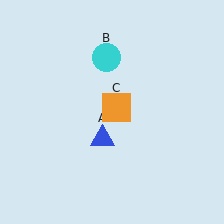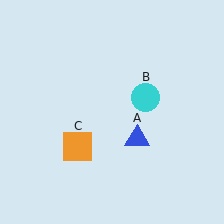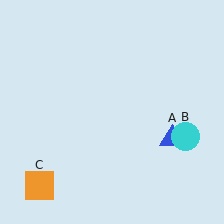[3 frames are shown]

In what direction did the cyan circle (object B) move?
The cyan circle (object B) moved down and to the right.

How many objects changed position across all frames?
3 objects changed position: blue triangle (object A), cyan circle (object B), orange square (object C).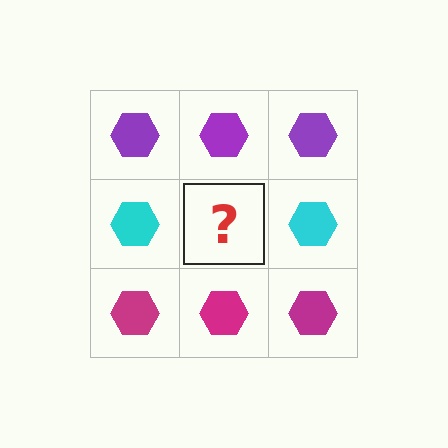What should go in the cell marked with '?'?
The missing cell should contain a cyan hexagon.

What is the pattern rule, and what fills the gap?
The rule is that each row has a consistent color. The gap should be filled with a cyan hexagon.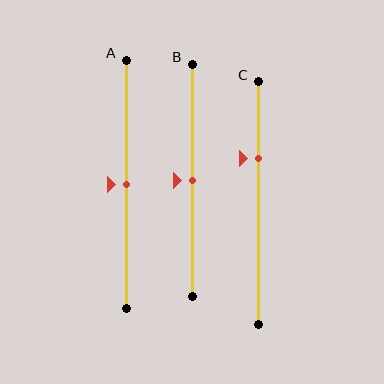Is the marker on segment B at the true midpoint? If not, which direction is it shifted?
Yes, the marker on segment B is at the true midpoint.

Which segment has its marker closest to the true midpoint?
Segment A has its marker closest to the true midpoint.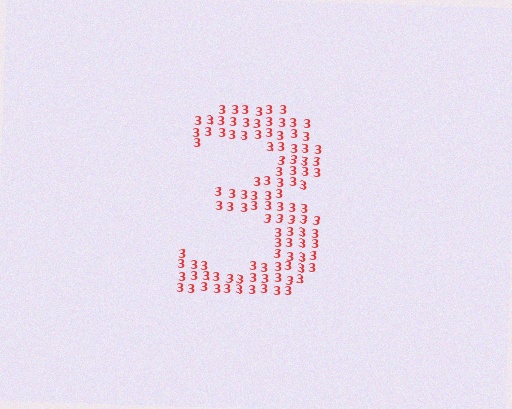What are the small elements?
The small elements are digit 3's.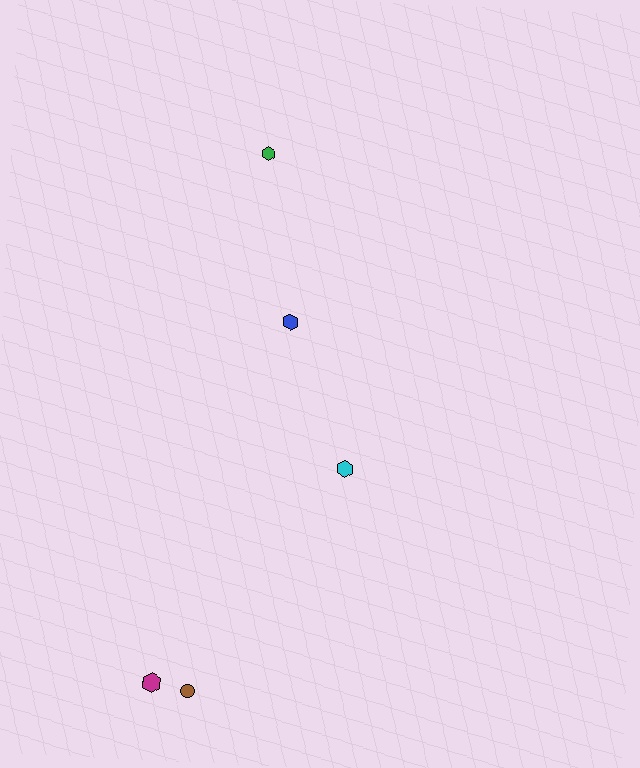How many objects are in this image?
There are 5 objects.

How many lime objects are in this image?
There are no lime objects.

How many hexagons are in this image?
There are 4 hexagons.